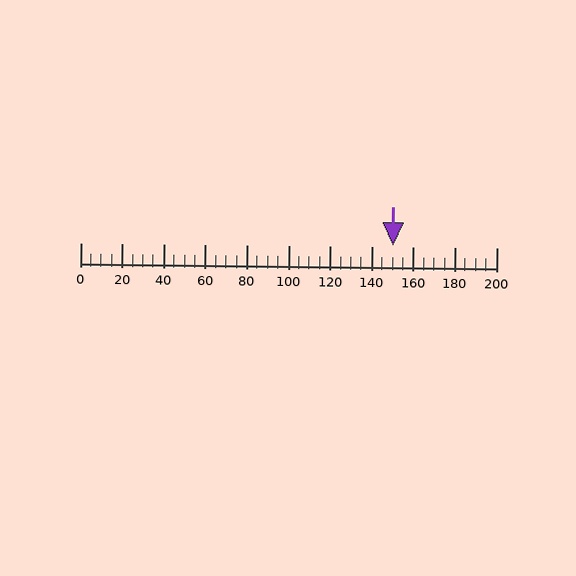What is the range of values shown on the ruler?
The ruler shows values from 0 to 200.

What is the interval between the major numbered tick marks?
The major tick marks are spaced 20 units apart.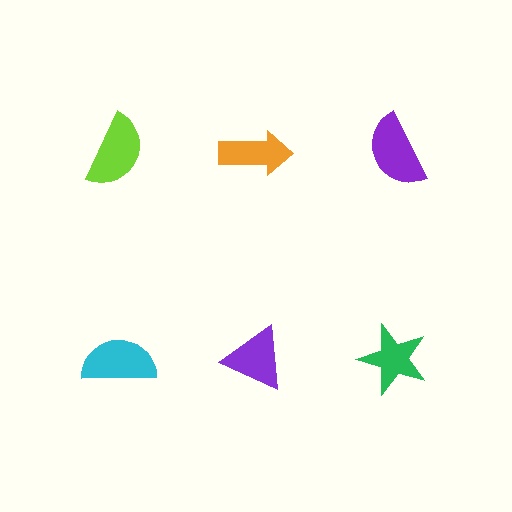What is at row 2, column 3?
A green star.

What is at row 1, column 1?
A lime semicircle.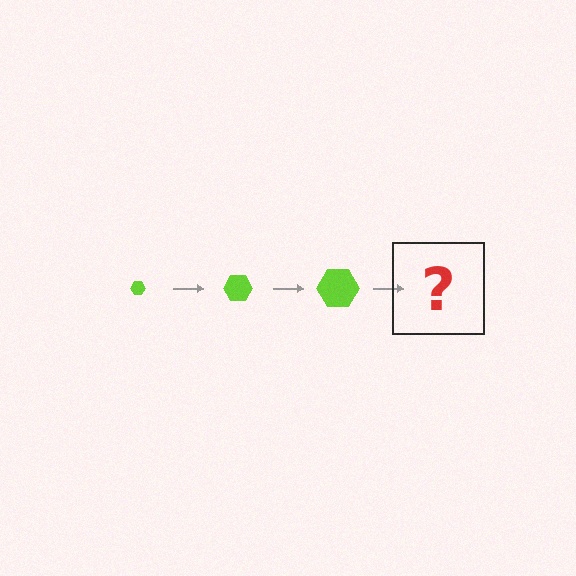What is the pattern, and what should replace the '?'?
The pattern is that the hexagon gets progressively larger each step. The '?' should be a lime hexagon, larger than the previous one.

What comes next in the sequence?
The next element should be a lime hexagon, larger than the previous one.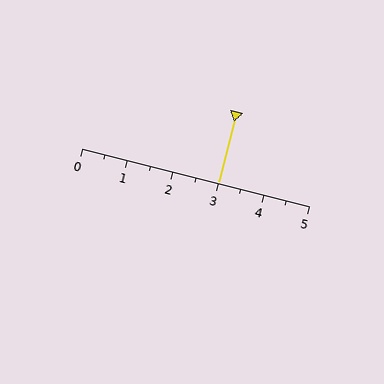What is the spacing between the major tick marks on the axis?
The major ticks are spaced 1 apart.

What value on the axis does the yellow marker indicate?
The marker indicates approximately 3.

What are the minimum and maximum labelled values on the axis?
The axis runs from 0 to 5.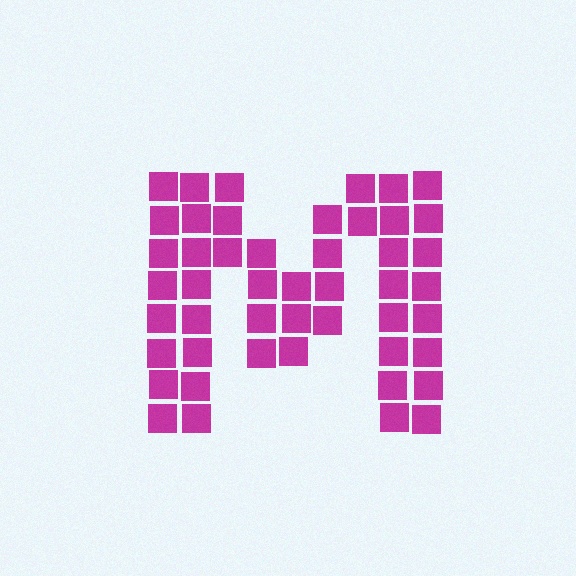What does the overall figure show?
The overall figure shows the letter M.